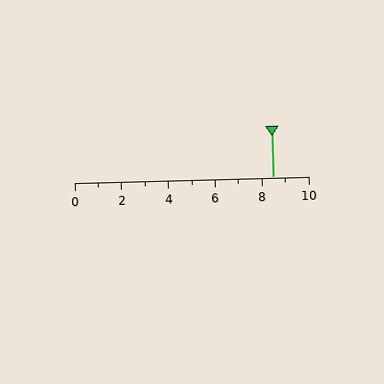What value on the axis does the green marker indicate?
The marker indicates approximately 8.5.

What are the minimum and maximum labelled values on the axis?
The axis runs from 0 to 10.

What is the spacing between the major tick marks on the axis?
The major ticks are spaced 2 apart.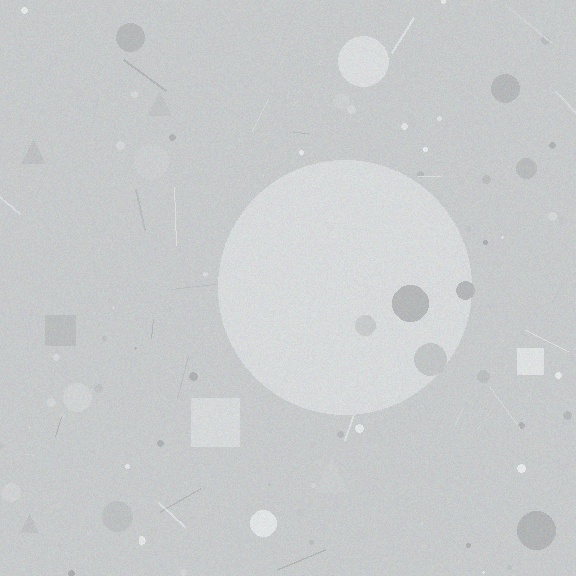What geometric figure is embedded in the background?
A circle is embedded in the background.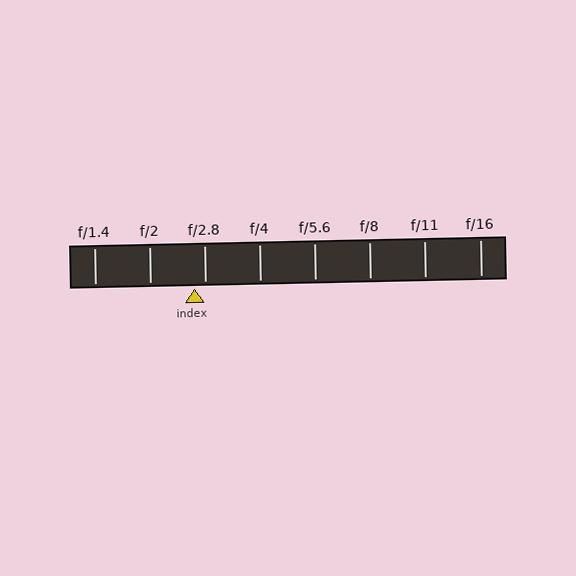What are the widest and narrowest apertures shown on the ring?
The widest aperture shown is f/1.4 and the narrowest is f/16.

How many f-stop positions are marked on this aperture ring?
There are 8 f-stop positions marked.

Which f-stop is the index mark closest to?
The index mark is closest to f/2.8.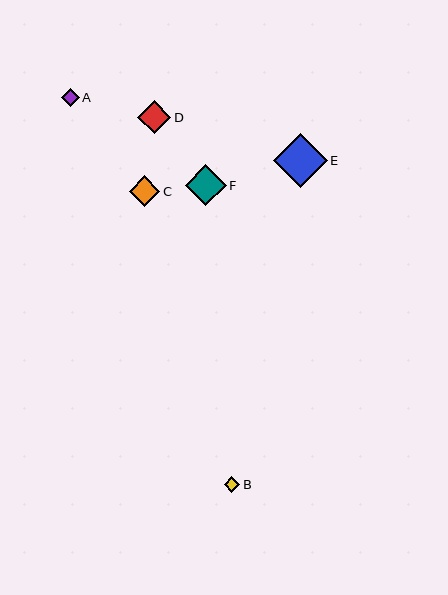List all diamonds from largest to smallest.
From largest to smallest: E, F, D, C, A, B.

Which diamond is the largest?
Diamond E is the largest with a size of approximately 54 pixels.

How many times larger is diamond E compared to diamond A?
Diamond E is approximately 3.0 times the size of diamond A.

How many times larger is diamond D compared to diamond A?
Diamond D is approximately 1.9 times the size of diamond A.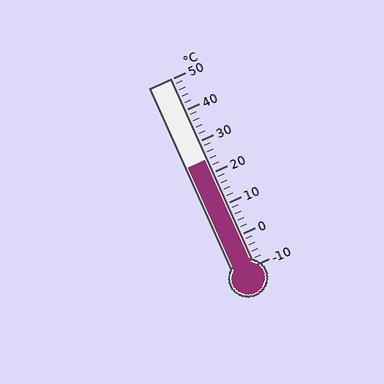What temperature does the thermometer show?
The thermometer shows approximately 24°C.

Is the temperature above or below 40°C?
The temperature is below 40°C.